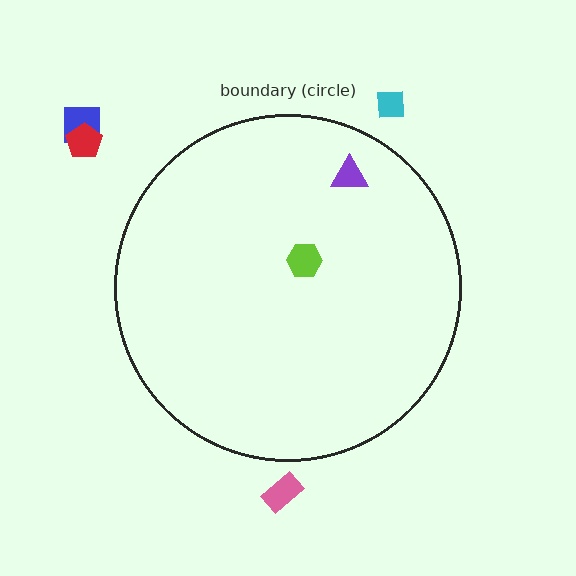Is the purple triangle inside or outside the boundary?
Inside.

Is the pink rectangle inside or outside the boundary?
Outside.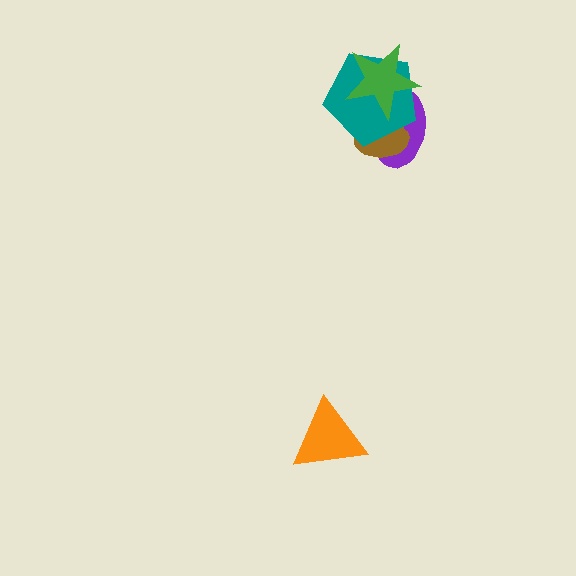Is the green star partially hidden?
No, no other shape covers it.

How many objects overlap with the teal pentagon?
3 objects overlap with the teal pentagon.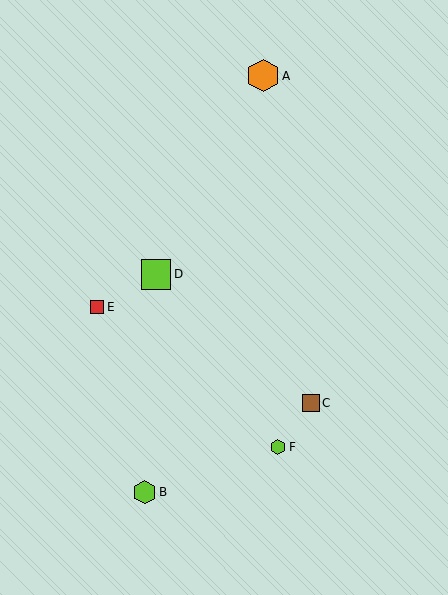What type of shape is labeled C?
Shape C is a brown square.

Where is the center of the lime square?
The center of the lime square is at (156, 274).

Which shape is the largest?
The orange hexagon (labeled A) is the largest.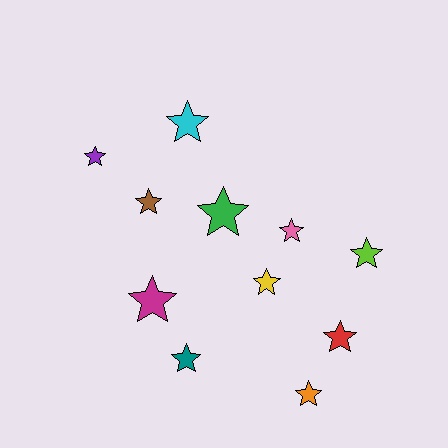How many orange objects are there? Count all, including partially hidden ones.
There is 1 orange object.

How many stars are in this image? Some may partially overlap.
There are 11 stars.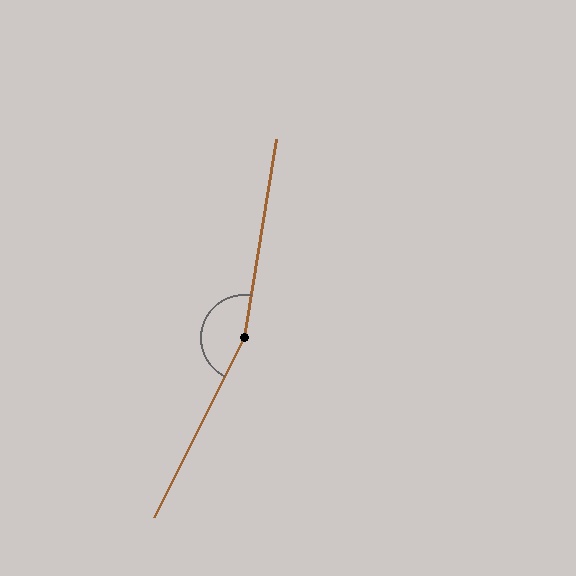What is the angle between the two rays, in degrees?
Approximately 162 degrees.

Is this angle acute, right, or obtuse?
It is obtuse.